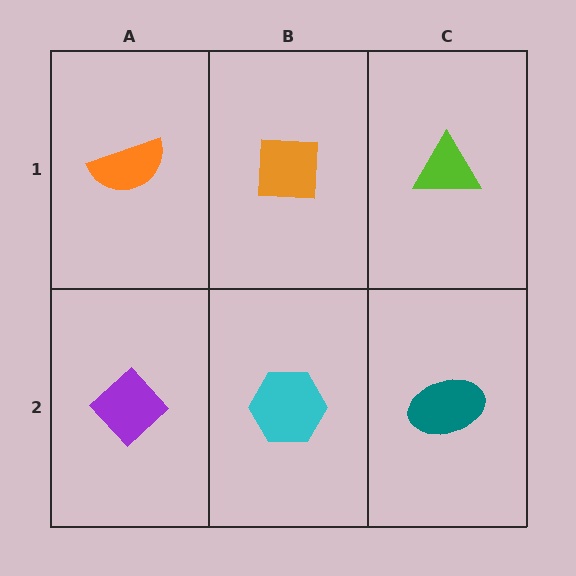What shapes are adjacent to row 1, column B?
A cyan hexagon (row 2, column B), an orange semicircle (row 1, column A), a lime triangle (row 1, column C).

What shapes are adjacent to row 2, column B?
An orange square (row 1, column B), a purple diamond (row 2, column A), a teal ellipse (row 2, column C).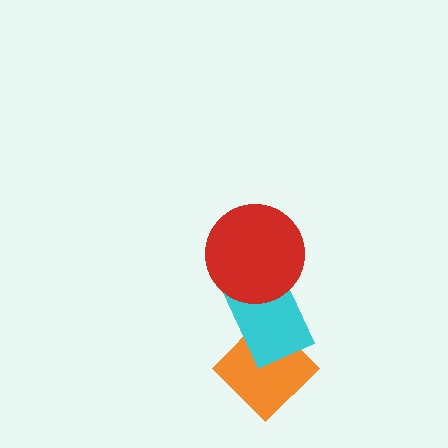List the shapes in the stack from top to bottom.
From top to bottom: the red circle, the cyan rectangle, the orange diamond.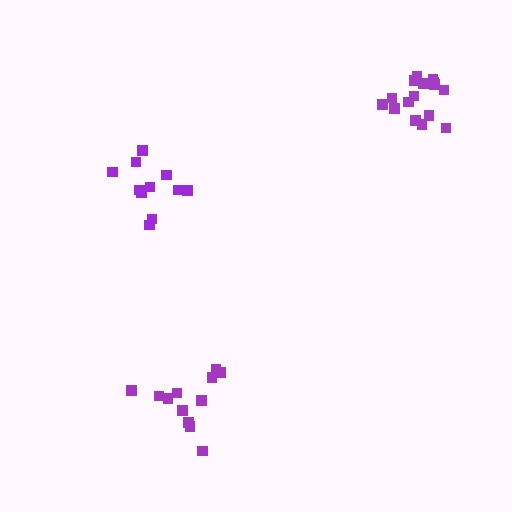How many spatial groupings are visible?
There are 3 spatial groupings.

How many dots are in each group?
Group 1: 16 dots, Group 2: 12 dots, Group 3: 11 dots (39 total).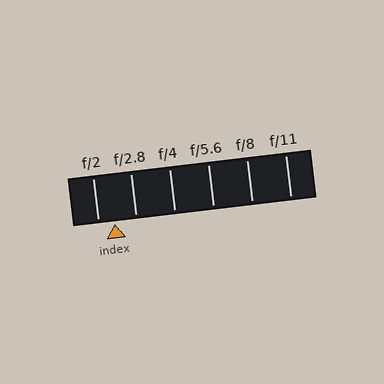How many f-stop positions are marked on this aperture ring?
There are 6 f-stop positions marked.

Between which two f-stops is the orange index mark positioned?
The index mark is between f/2 and f/2.8.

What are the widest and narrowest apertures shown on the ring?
The widest aperture shown is f/2 and the narrowest is f/11.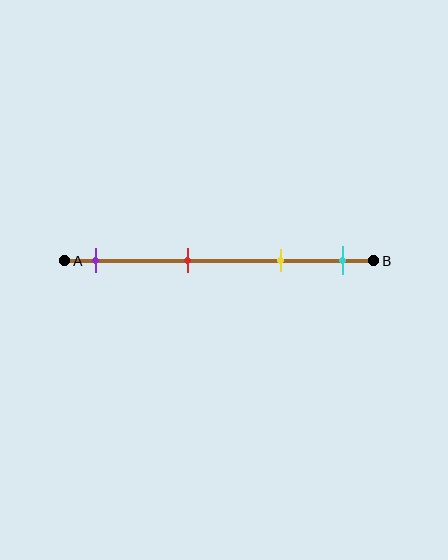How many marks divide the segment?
There are 4 marks dividing the segment.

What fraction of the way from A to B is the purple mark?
The purple mark is approximately 10% (0.1) of the way from A to B.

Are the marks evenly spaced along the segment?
No, the marks are not evenly spaced.